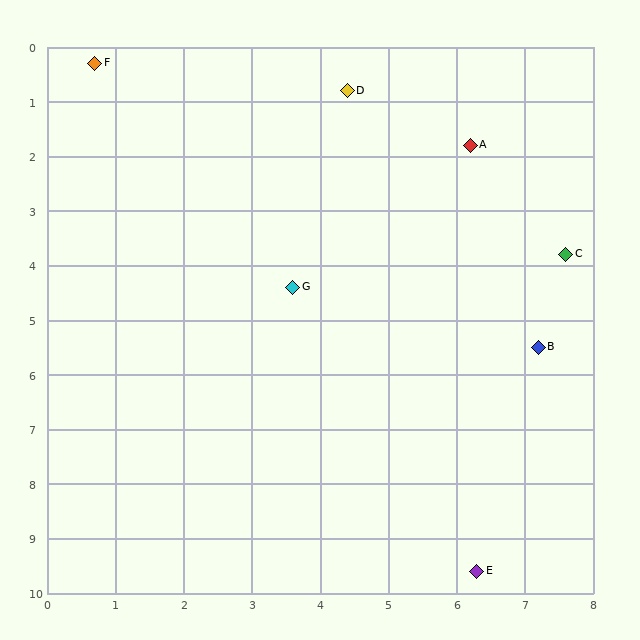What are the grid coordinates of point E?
Point E is at approximately (6.3, 9.6).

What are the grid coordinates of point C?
Point C is at approximately (7.6, 3.8).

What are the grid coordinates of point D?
Point D is at approximately (4.4, 0.8).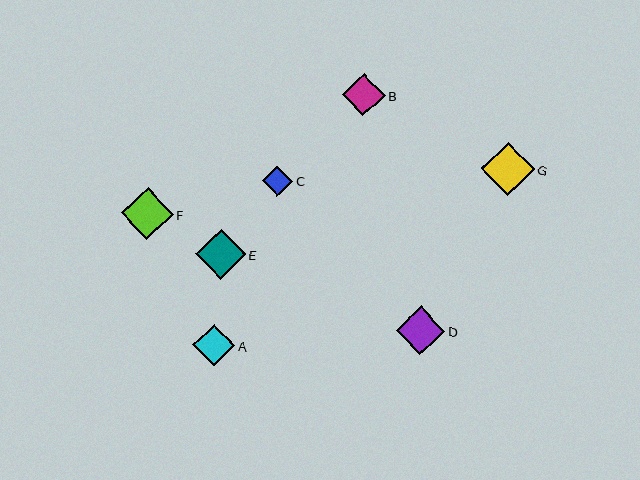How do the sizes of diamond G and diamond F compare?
Diamond G and diamond F are approximately the same size.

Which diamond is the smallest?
Diamond C is the smallest with a size of approximately 31 pixels.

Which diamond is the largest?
Diamond G is the largest with a size of approximately 53 pixels.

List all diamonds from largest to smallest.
From largest to smallest: G, F, E, D, B, A, C.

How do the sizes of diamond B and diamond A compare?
Diamond B and diamond A are approximately the same size.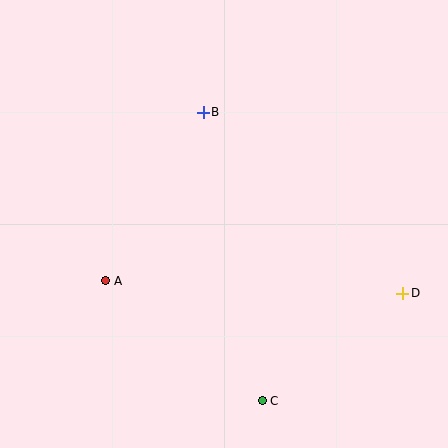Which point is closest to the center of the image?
Point B at (203, 112) is closest to the center.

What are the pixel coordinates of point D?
Point D is at (403, 293).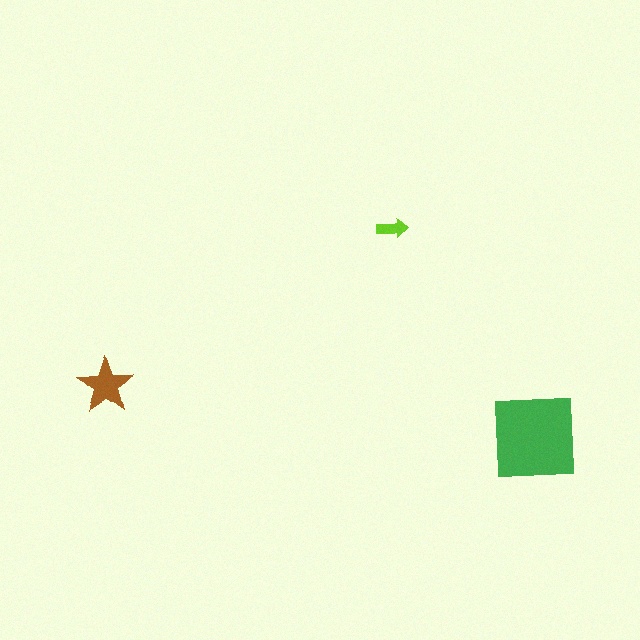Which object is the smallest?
The lime arrow.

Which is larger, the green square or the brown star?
The green square.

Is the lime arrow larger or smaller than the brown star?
Smaller.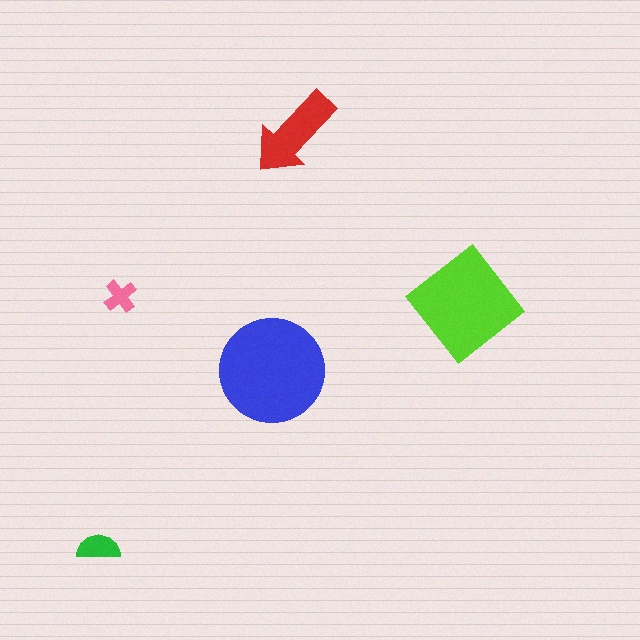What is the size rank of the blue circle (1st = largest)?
1st.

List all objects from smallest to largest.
The pink cross, the green semicircle, the red arrow, the lime diamond, the blue circle.